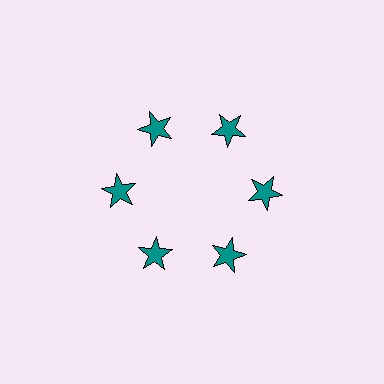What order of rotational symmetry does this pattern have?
This pattern has 6-fold rotational symmetry.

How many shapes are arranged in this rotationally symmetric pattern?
There are 6 shapes, arranged in 6 groups of 1.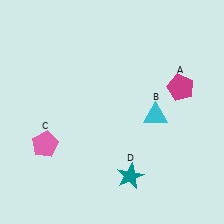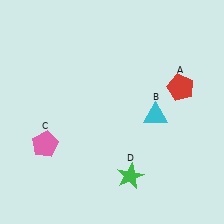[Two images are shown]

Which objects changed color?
A changed from magenta to red. D changed from teal to green.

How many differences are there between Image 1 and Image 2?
There are 2 differences between the two images.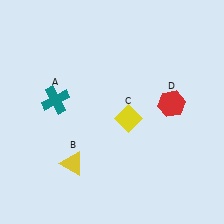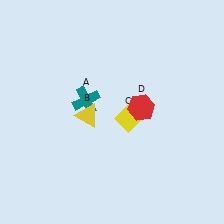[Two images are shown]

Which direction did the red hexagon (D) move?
The red hexagon (D) moved left.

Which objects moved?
The objects that moved are: the teal cross (A), the yellow triangle (B), the red hexagon (D).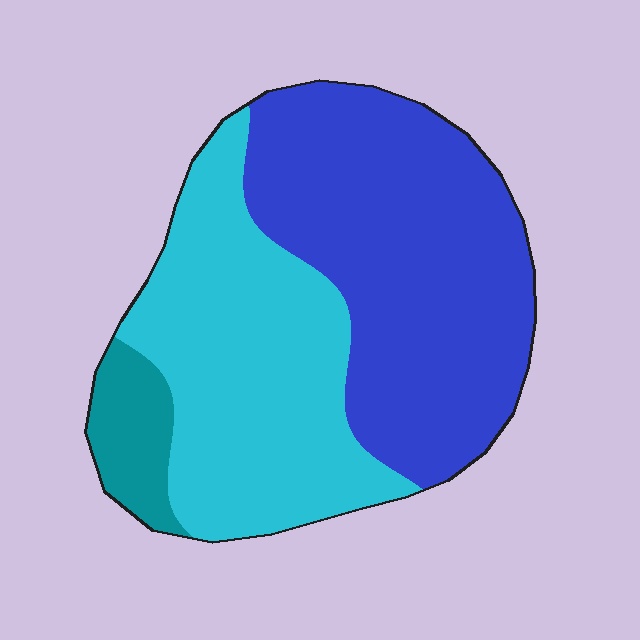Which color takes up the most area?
Blue, at roughly 50%.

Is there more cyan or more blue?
Blue.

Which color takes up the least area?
Teal, at roughly 10%.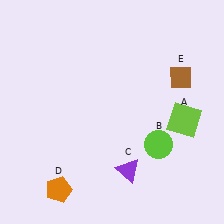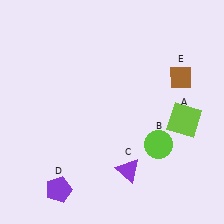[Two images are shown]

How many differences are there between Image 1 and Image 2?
There is 1 difference between the two images.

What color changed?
The pentagon (D) changed from orange in Image 1 to purple in Image 2.